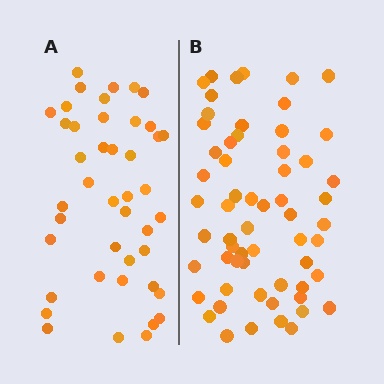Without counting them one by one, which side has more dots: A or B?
Region B (the right region) has more dots.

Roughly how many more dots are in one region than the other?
Region B has approximately 15 more dots than region A.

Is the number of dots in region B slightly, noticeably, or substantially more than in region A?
Region B has noticeably more, but not dramatically so. The ratio is roughly 1.4 to 1.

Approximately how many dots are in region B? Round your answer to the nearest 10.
About 60 dots.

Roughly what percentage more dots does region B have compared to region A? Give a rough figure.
About 40% more.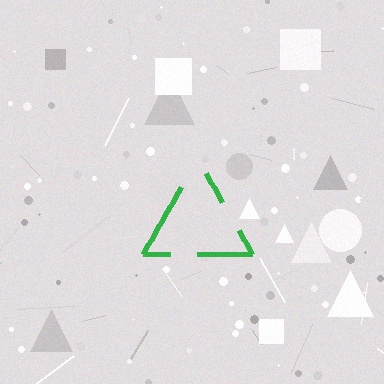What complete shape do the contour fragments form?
The contour fragments form a triangle.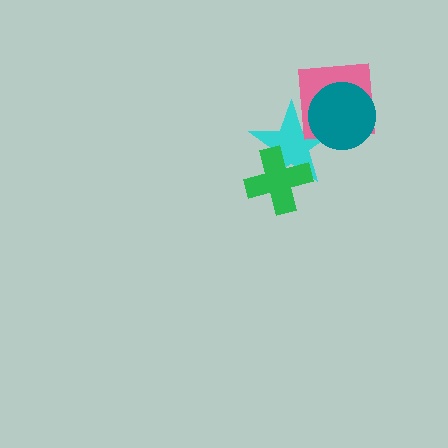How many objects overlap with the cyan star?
3 objects overlap with the cyan star.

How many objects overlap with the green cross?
1 object overlaps with the green cross.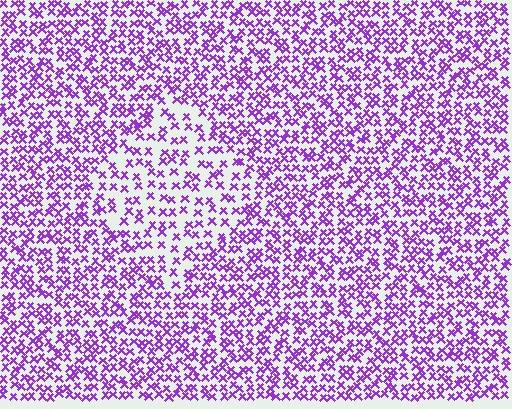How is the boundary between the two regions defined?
The boundary is defined by a change in element density (approximately 1.7x ratio). All elements are the same color, size, and shape.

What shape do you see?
I see a diamond.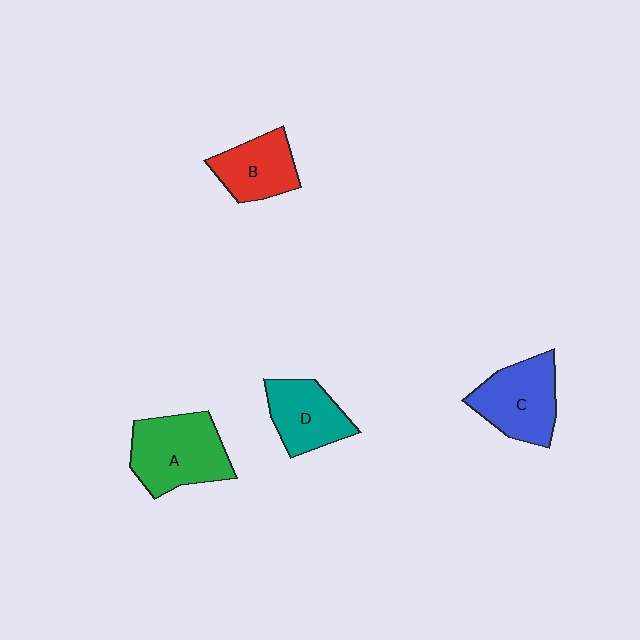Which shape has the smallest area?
Shape B (red).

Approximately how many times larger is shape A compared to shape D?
Approximately 1.4 times.